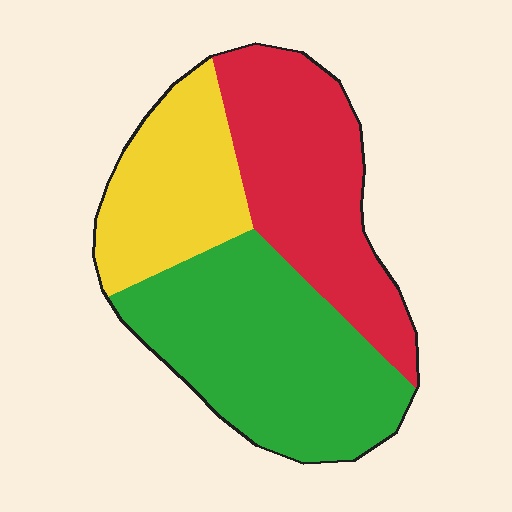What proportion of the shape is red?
Red takes up between a quarter and a half of the shape.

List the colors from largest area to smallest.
From largest to smallest: green, red, yellow.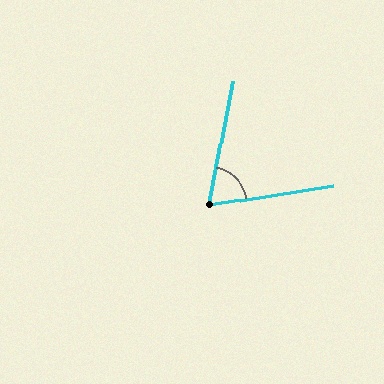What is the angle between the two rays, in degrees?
Approximately 70 degrees.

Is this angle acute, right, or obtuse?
It is acute.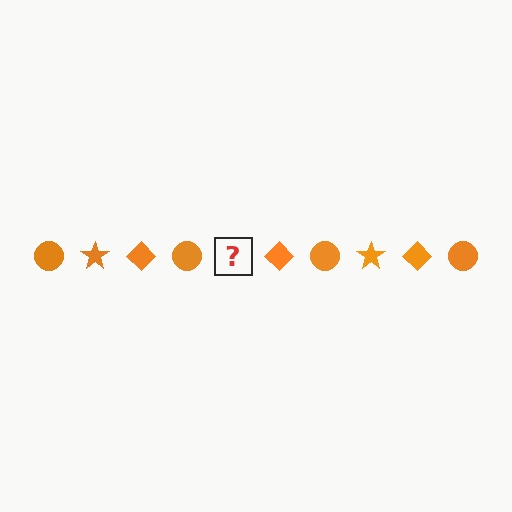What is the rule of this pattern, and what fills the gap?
The rule is that the pattern cycles through circle, star, diamond shapes in orange. The gap should be filled with an orange star.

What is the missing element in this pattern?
The missing element is an orange star.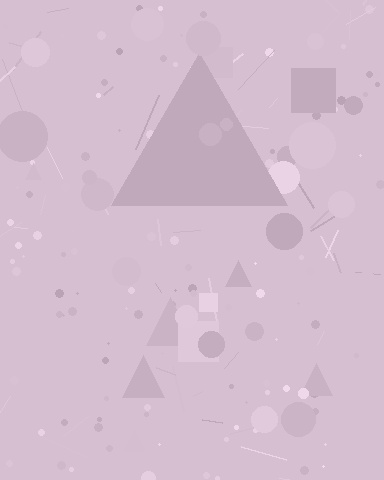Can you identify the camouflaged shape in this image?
The camouflaged shape is a triangle.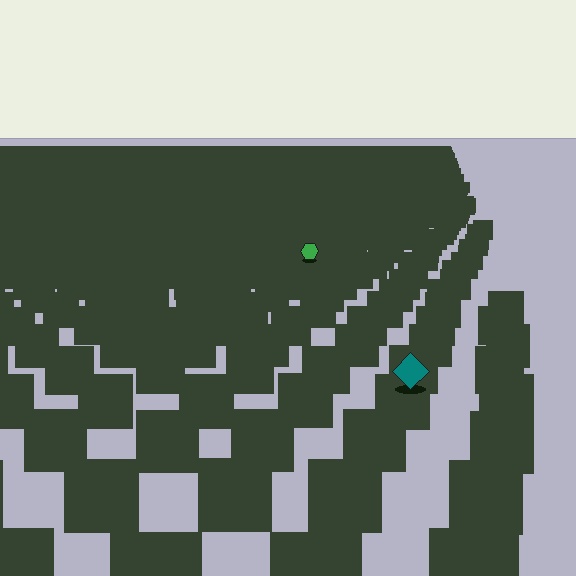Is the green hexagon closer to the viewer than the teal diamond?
No. The teal diamond is closer — you can tell from the texture gradient: the ground texture is coarser near it.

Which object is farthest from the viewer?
The green hexagon is farthest from the viewer. It appears smaller and the ground texture around it is denser.